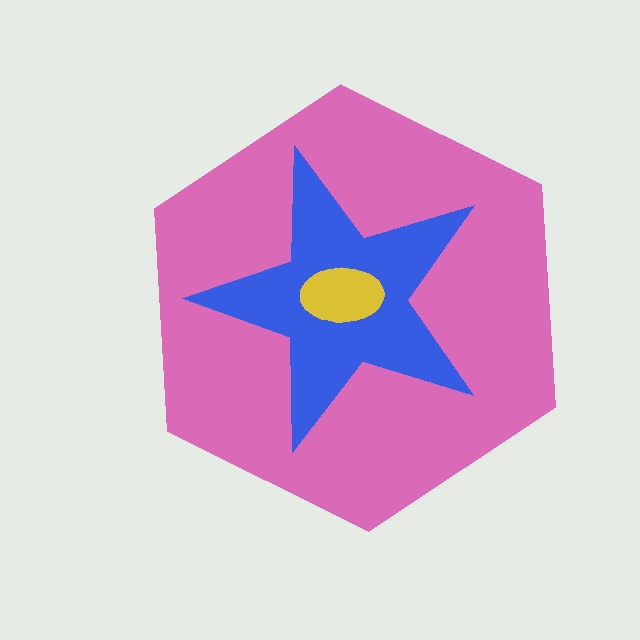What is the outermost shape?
The pink hexagon.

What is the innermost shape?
The yellow ellipse.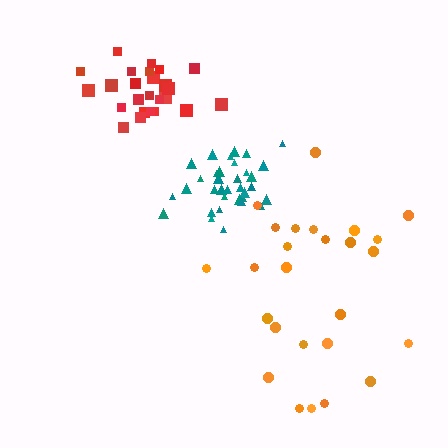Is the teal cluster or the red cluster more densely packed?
Teal.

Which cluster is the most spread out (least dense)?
Orange.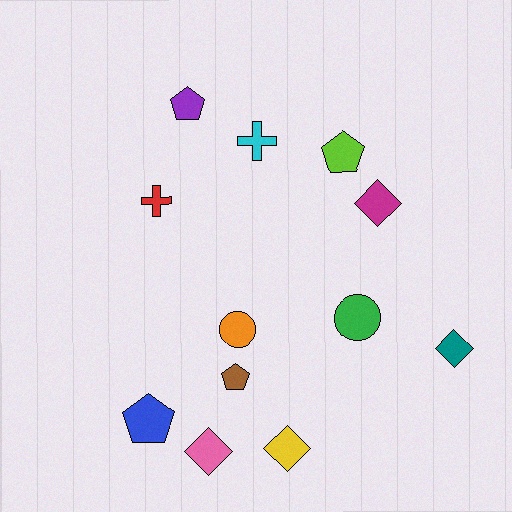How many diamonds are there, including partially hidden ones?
There are 4 diamonds.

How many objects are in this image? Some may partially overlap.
There are 12 objects.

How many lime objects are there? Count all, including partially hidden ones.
There is 1 lime object.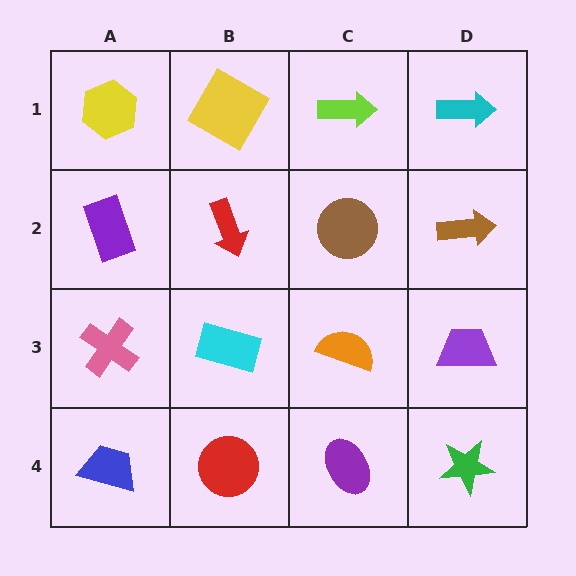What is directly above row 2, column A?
A yellow hexagon.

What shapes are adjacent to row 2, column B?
A yellow square (row 1, column B), a cyan rectangle (row 3, column B), a purple rectangle (row 2, column A), a brown circle (row 2, column C).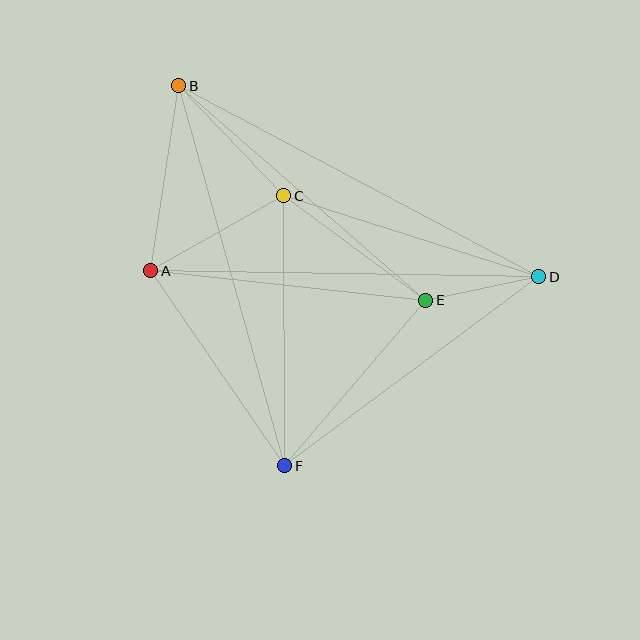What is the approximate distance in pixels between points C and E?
The distance between C and E is approximately 176 pixels.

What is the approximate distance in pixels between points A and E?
The distance between A and E is approximately 276 pixels.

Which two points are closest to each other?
Points D and E are closest to each other.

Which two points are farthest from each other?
Points B and D are farthest from each other.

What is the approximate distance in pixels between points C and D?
The distance between C and D is approximately 268 pixels.